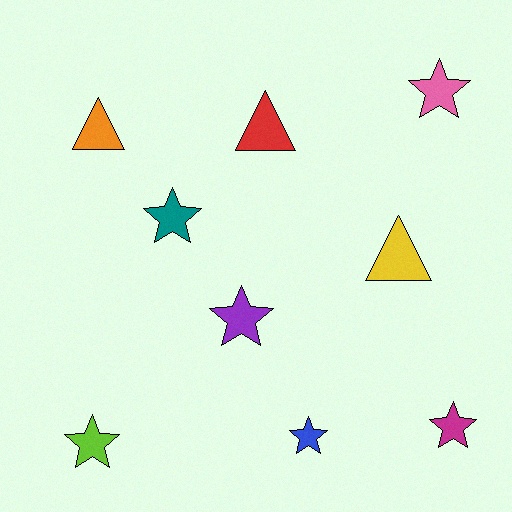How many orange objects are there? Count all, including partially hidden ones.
There is 1 orange object.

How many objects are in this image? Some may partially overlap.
There are 9 objects.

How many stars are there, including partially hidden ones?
There are 6 stars.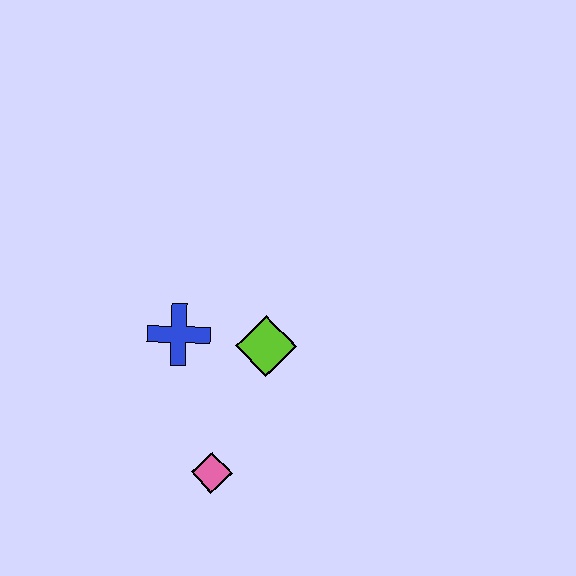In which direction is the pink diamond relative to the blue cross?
The pink diamond is below the blue cross.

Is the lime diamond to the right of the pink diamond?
Yes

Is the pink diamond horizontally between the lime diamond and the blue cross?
Yes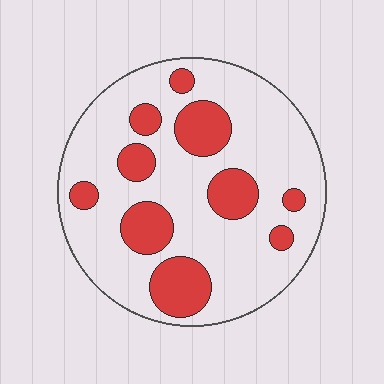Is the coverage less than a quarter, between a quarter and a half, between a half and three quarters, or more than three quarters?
Less than a quarter.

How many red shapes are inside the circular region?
10.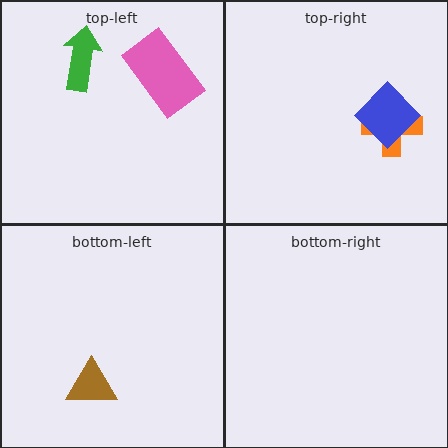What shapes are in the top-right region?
The orange cross, the blue diamond.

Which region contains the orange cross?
The top-right region.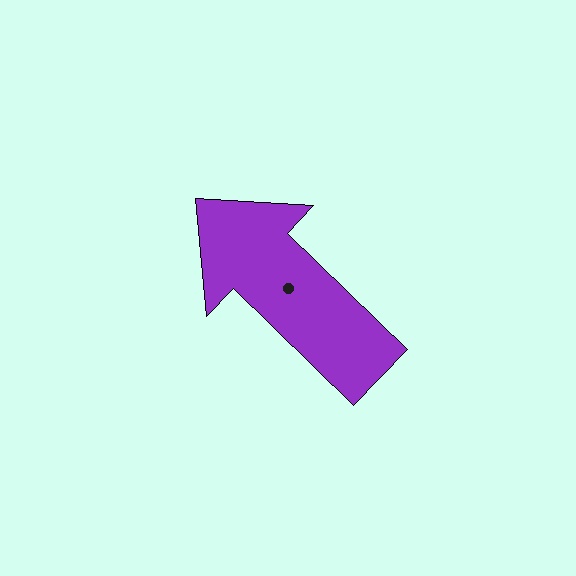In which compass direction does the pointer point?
Northwest.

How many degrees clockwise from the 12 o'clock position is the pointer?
Approximately 314 degrees.